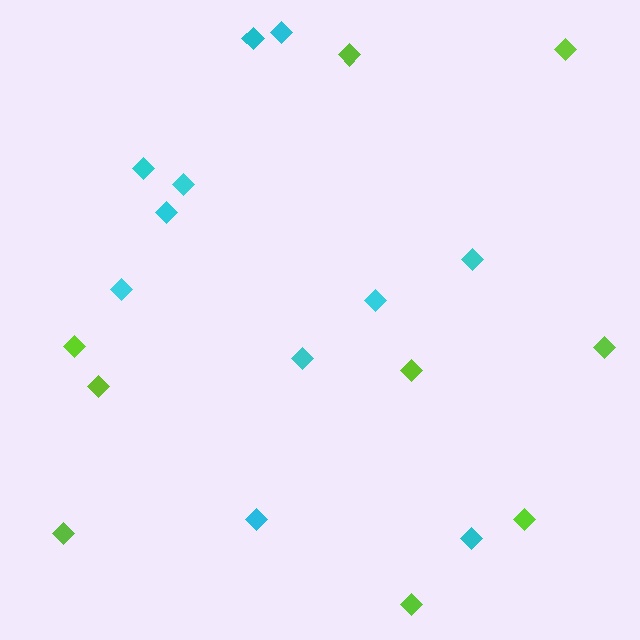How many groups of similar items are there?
There are 2 groups: one group of lime diamonds (9) and one group of cyan diamonds (11).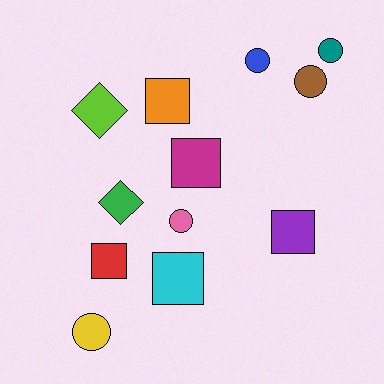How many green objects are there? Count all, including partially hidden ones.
There is 1 green object.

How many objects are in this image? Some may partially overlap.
There are 12 objects.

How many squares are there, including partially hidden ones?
There are 5 squares.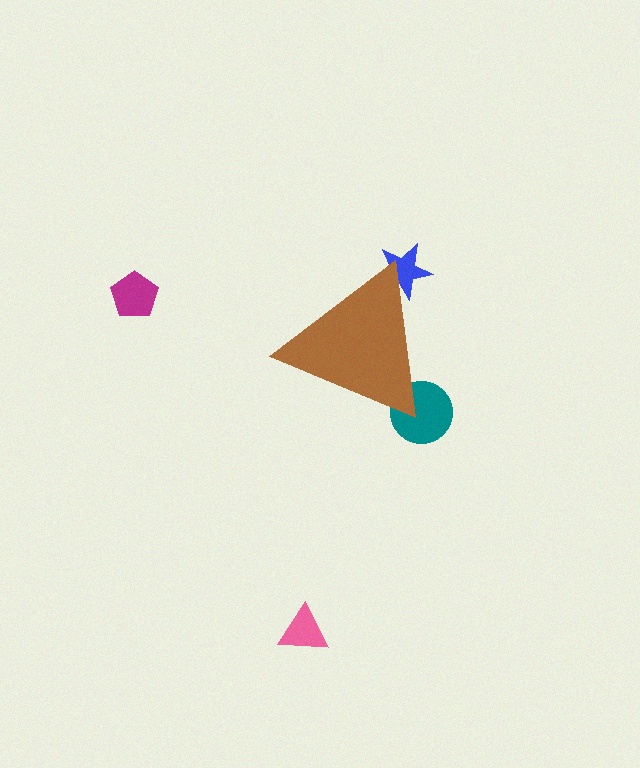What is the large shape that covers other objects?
A brown triangle.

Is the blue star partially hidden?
Yes, the blue star is partially hidden behind the brown triangle.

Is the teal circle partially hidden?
Yes, the teal circle is partially hidden behind the brown triangle.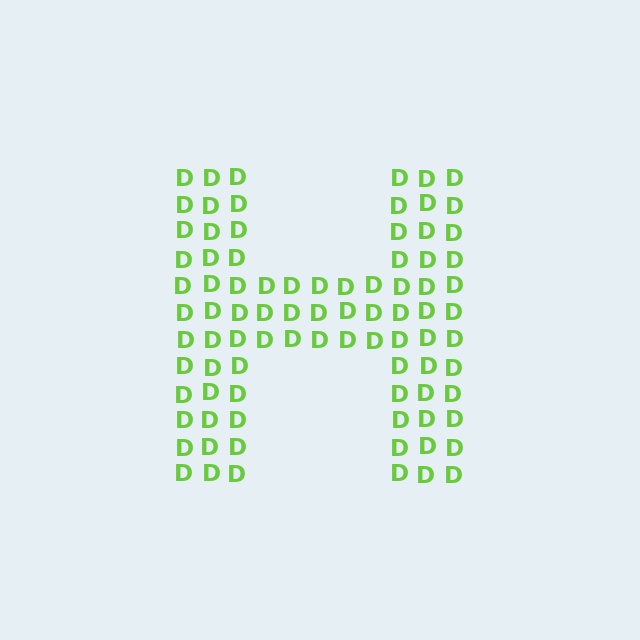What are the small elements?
The small elements are letter D's.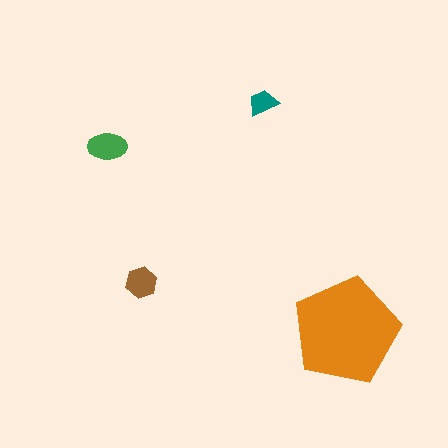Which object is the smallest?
The teal trapezoid.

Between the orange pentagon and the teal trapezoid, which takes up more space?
The orange pentagon.